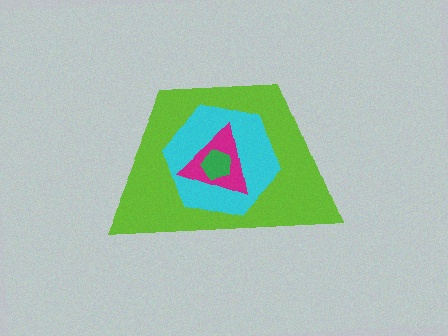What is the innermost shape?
The green pentagon.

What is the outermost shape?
The lime trapezoid.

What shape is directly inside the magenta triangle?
The green pentagon.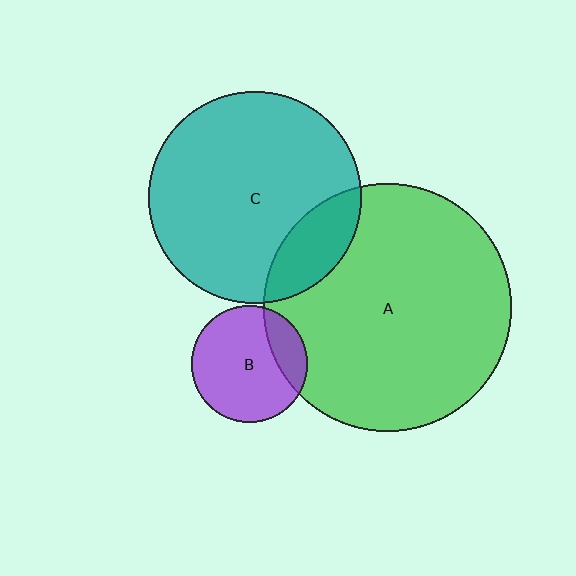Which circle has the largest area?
Circle A (green).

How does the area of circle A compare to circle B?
Approximately 4.5 times.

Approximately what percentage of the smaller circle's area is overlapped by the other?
Approximately 15%.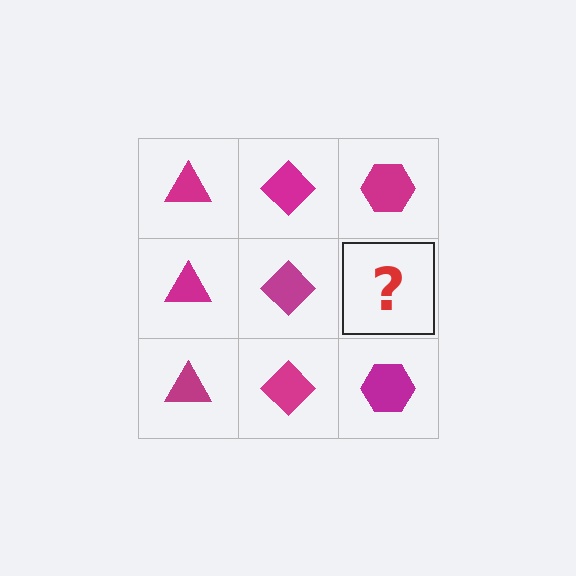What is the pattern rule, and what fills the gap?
The rule is that each column has a consistent shape. The gap should be filled with a magenta hexagon.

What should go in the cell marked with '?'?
The missing cell should contain a magenta hexagon.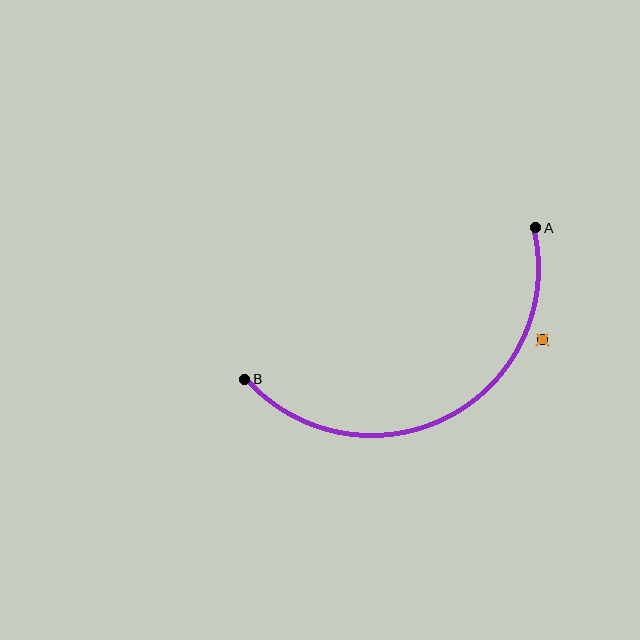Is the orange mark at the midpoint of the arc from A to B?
No — the orange mark does not lie on the arc at all. It sits slightly outside the curve.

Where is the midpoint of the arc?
The arc midpoint is the point on the curve farthest from the straight line joining A and B. It sits below that line.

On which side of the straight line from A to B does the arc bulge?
The arc bulges below the straight line connecting A and B.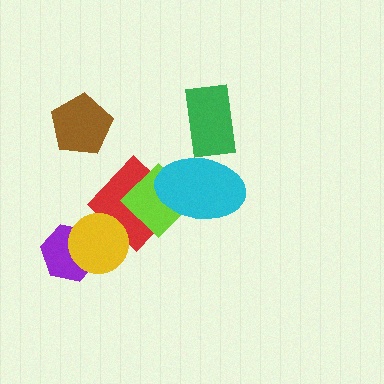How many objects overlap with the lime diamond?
2 objects overlap with the lime diamond.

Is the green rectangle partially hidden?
No, no other shape covers it.